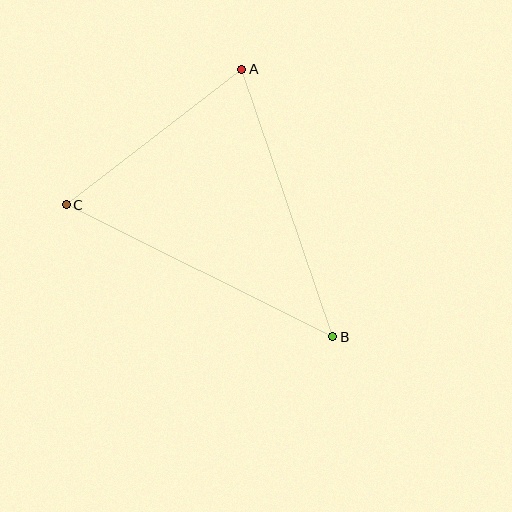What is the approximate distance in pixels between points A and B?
The distance between A and B is approximately 282 pixels.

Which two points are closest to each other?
Points A and C are closest to each other.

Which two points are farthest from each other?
Points B and C are farthest from each other.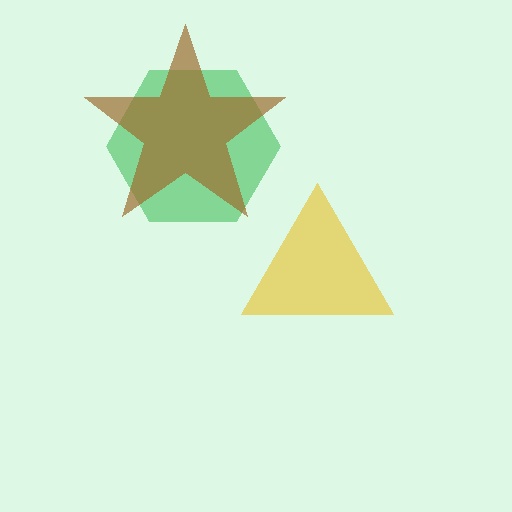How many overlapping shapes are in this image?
There are 3 overlapping shapes in the image.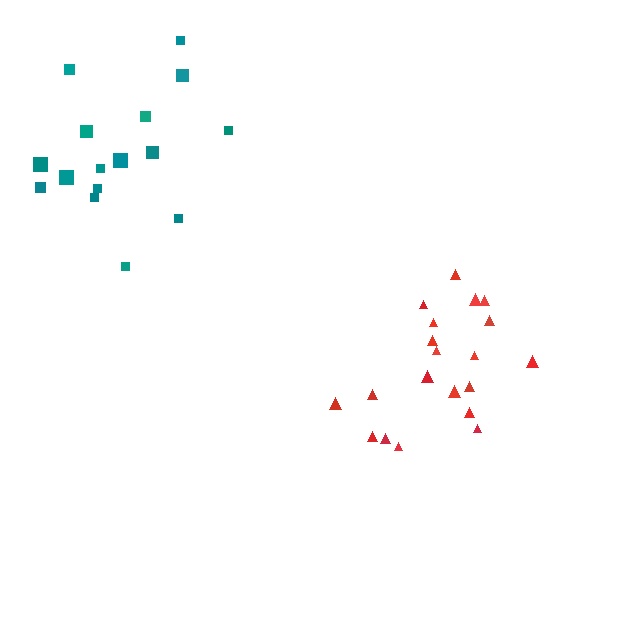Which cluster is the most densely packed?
Red.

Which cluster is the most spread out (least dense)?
Teal.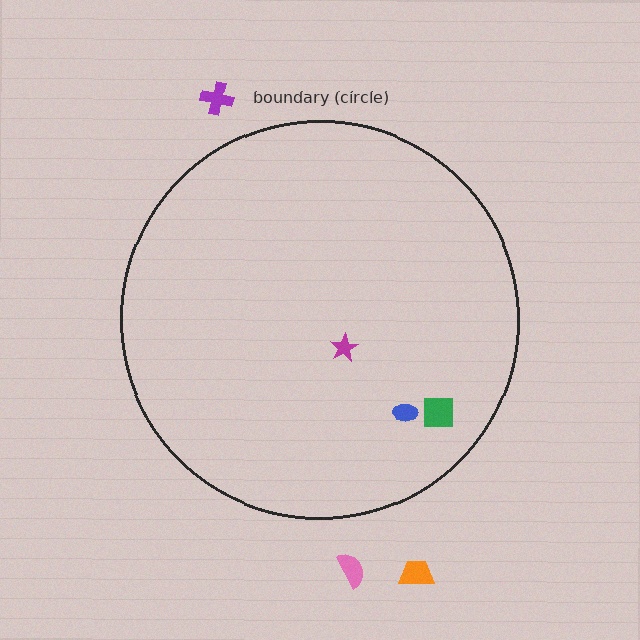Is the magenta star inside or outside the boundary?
Inside.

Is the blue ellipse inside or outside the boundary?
Inside.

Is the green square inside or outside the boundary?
Inside.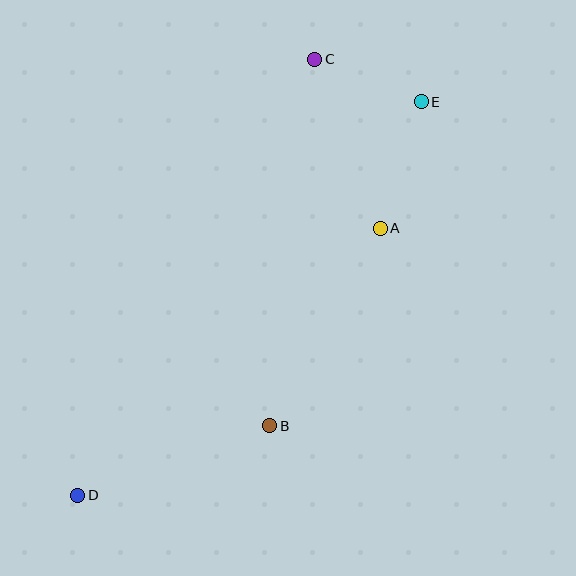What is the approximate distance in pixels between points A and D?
The distance between A and D is approximately 403 pixels.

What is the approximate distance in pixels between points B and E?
The distance between B and E is approximately 358 pixels.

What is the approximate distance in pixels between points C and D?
The distance between C and D is approximately 496 pixels.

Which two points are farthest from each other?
Points D and E are farthest from each other.